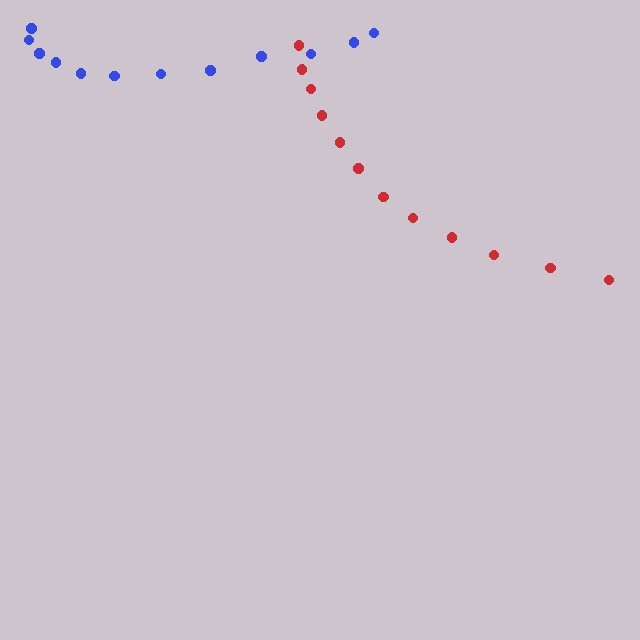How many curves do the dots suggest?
There are 2 distinct paths.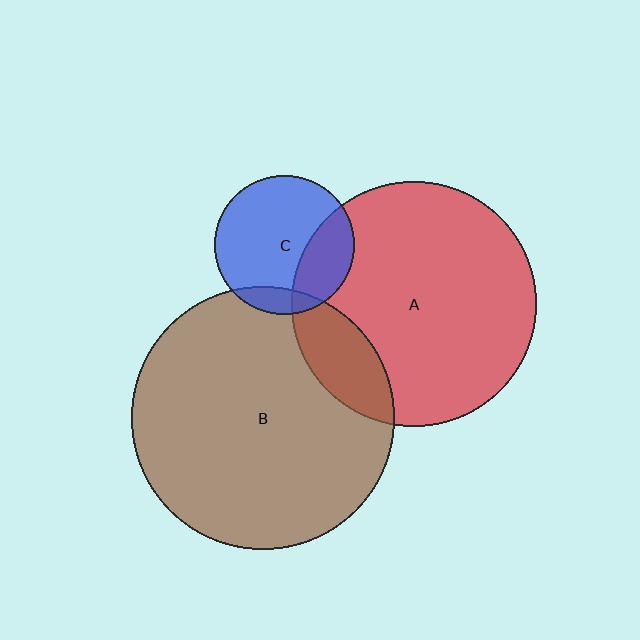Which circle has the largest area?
Circle B (brown).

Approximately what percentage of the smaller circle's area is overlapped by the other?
Approximately 15%.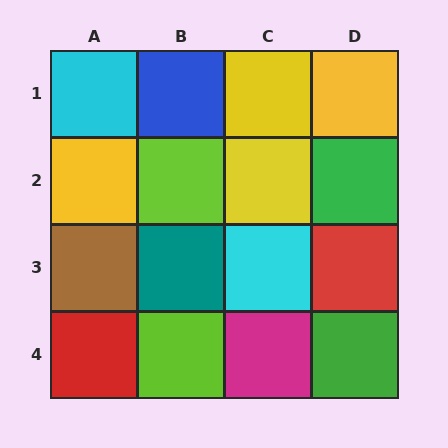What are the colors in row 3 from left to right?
Brown, teal, cyan, red.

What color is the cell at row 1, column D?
Yellow.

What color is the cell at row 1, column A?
Cyan.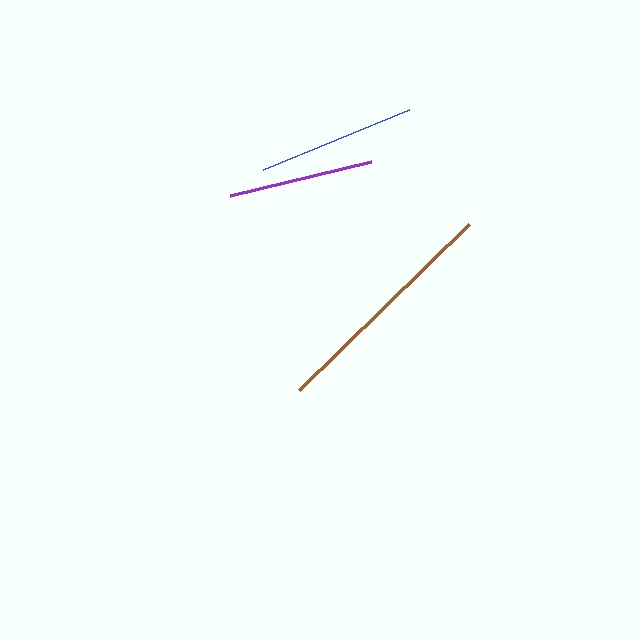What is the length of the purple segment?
The purple segment is approximately 145 pixels long.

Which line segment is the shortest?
The purple line is the shortest at approximately 145 pixels.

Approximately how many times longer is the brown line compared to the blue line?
The brown line is approximately 1.5 times the length of the blue line.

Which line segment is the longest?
The brown line is the longest at approximately 238 pixels.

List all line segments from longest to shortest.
From longest to shortest: brown, blue, purple.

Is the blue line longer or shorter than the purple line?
The blue line is longer than the purple line.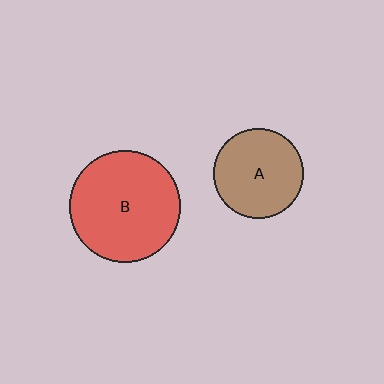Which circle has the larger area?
Circle B (red).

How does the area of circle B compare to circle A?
Approximately 1.5 times.